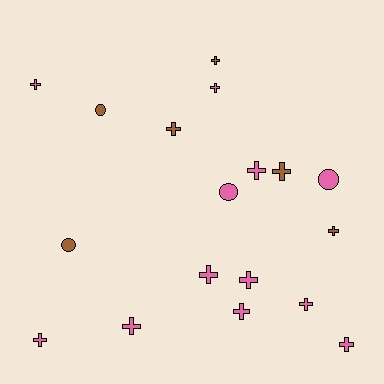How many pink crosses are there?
There are 10 pink crosses.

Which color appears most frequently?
Pink, with 12 objects.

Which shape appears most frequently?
Cross, with 14 objects.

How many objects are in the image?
There are 18 objects.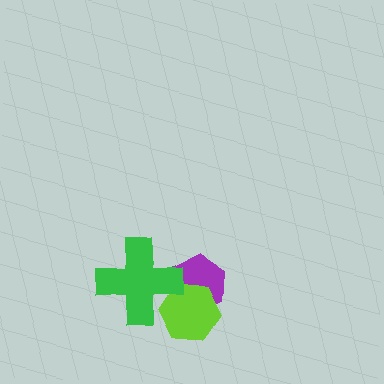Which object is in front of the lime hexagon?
The green cross is in front of the lime hexagon.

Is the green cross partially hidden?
No, no other shape covers it.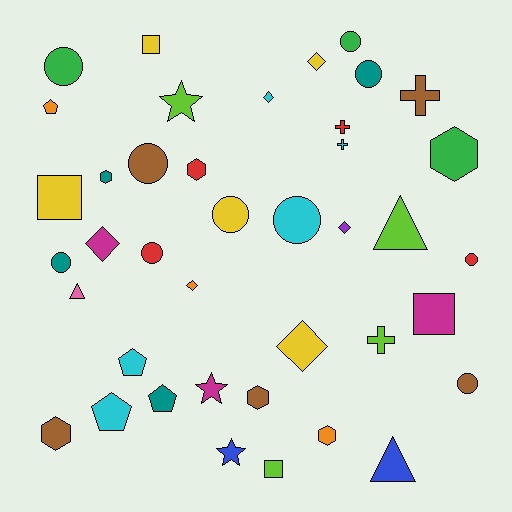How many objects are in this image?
There are 40 objects.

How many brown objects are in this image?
There are 5 brown objects.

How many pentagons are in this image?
There are 4 pentagons.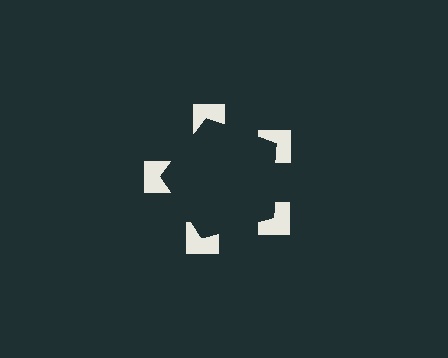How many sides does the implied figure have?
5 sides.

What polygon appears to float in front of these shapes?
An illusory pentagon — its edges are inferred from the aligned wedge cuts in the notched squares, not physically drawn.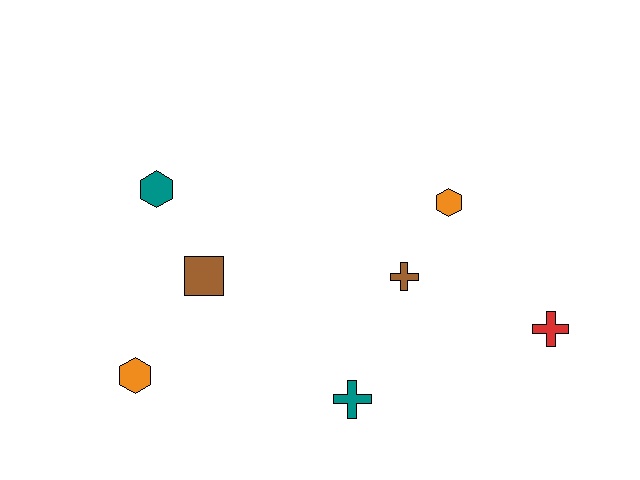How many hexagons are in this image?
There are 3 hexagons.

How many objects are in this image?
There are 7 objects.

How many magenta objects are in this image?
There are no magenta objects.